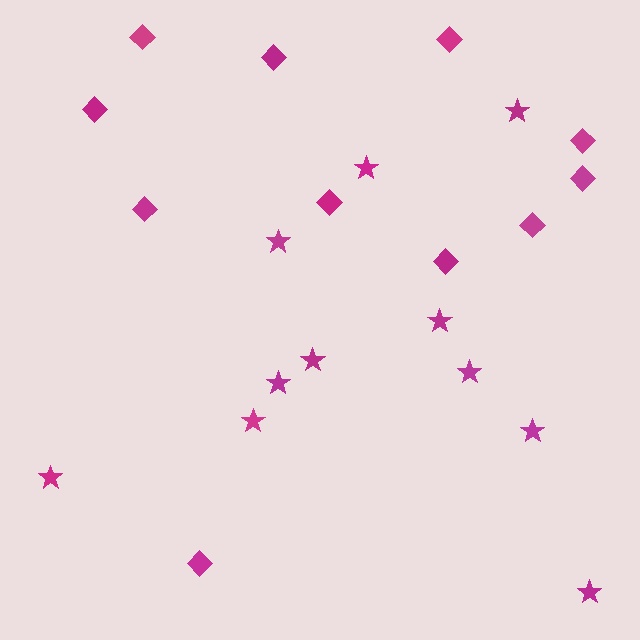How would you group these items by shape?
There are 2 groups: one group of diamonds (11) and one group of stars (11).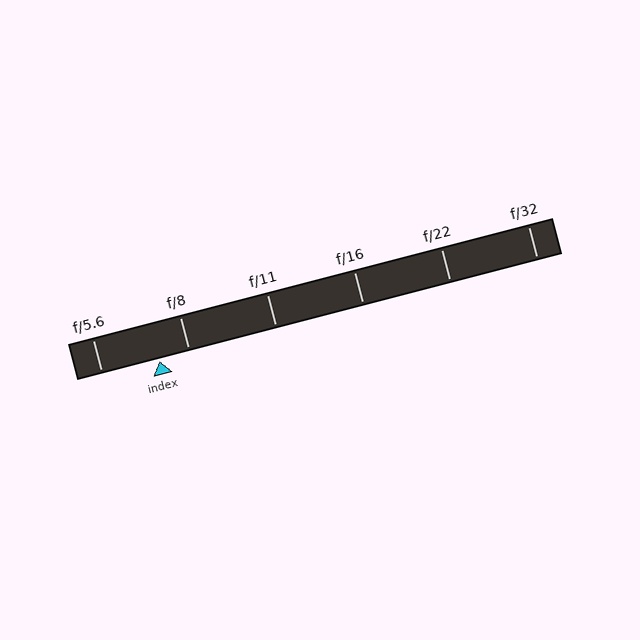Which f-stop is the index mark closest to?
The index mark is closest to f/8.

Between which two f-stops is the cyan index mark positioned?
The index mark is between f/5.6 and f/8.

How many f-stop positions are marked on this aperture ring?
There are 6 f-stop positions marked.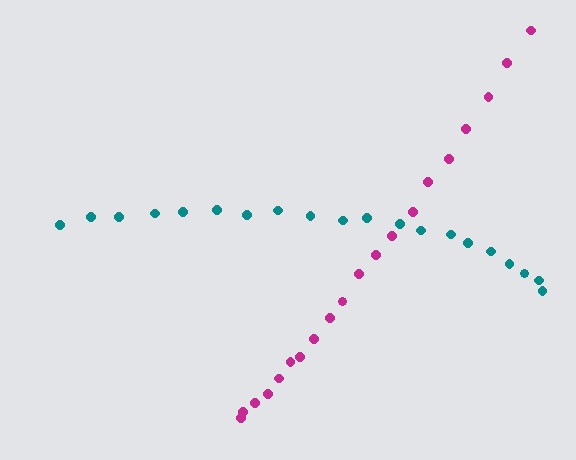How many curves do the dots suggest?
There are 2 distinct paths.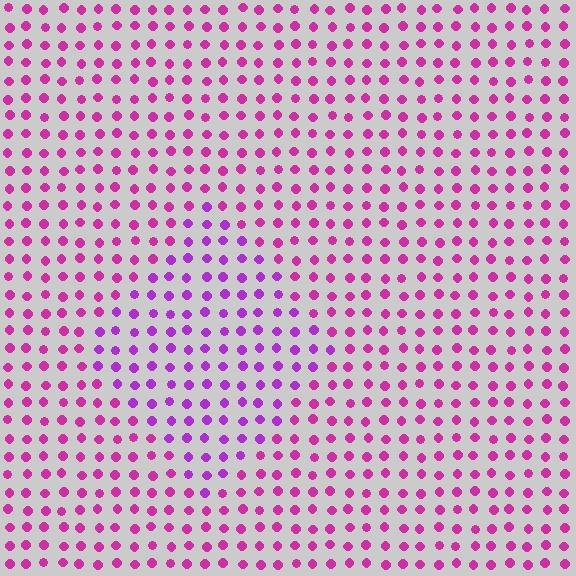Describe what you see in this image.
The image is filled with small magenta elements in a uniform arrangement. A diamond-shaped region is visible where the elements are tinted to a slightly different hue, forming a subtle color boundary.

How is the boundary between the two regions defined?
The boundary is defined purely by a slight shift in hue (about 28 degrees). Spacing, size, and orientation are identical on both sides.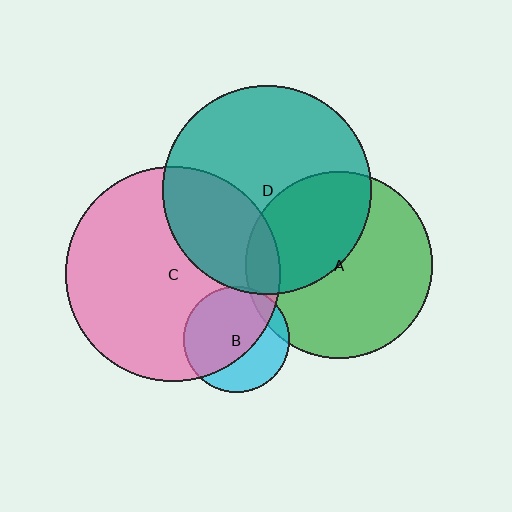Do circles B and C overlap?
Yes.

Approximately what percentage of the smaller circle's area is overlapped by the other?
Approximately 65%.